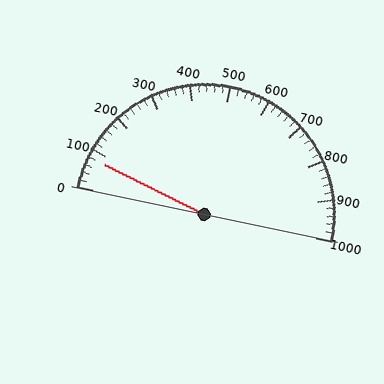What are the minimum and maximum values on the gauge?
The gauge ranges from 0 to 1000.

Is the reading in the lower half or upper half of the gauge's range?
The reading is in the lower half of the range (0 to 1000).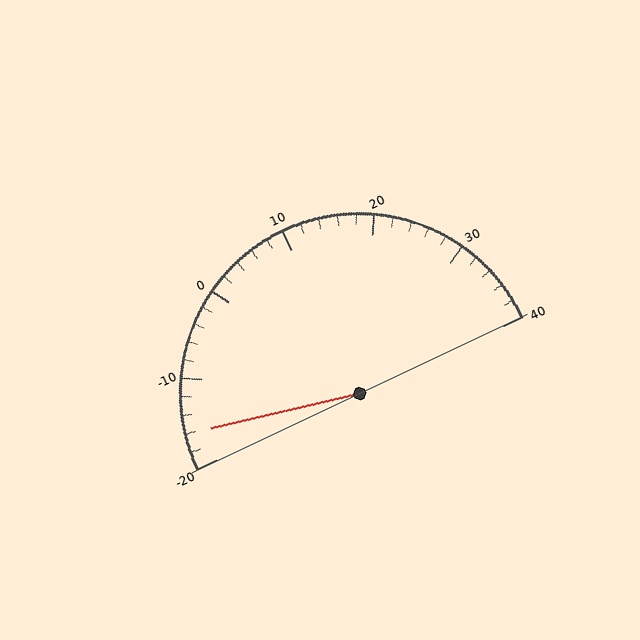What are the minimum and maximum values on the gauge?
The gauge ranges from -20 to 40.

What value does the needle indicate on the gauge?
The needle indicates approximately -16.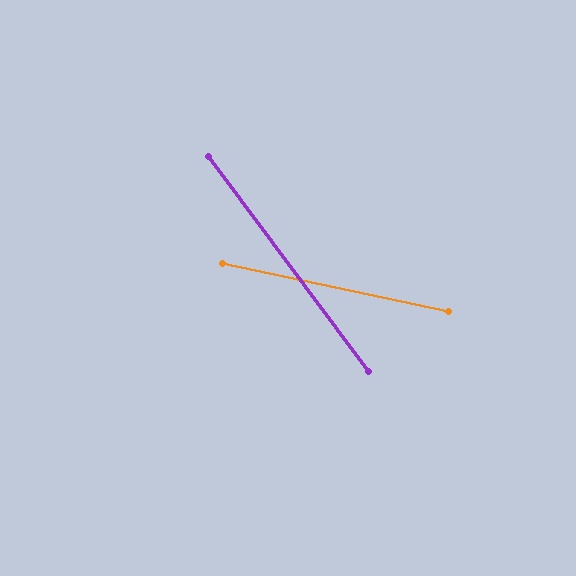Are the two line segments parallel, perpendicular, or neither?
Neither parallel nor perpendicular — they differ by about 41°.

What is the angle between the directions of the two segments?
Approximately 41 degrees.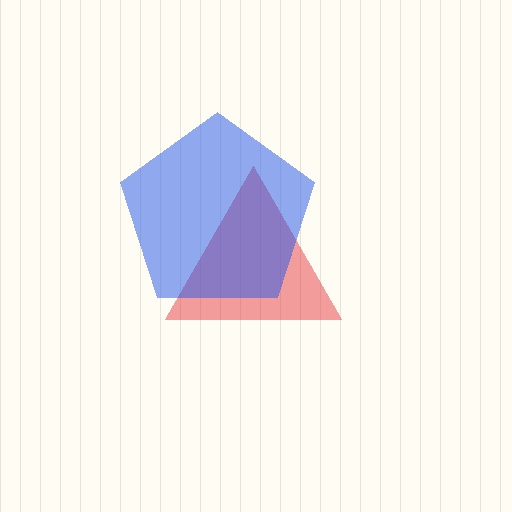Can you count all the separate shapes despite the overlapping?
Yes, there are 2 separate shapes.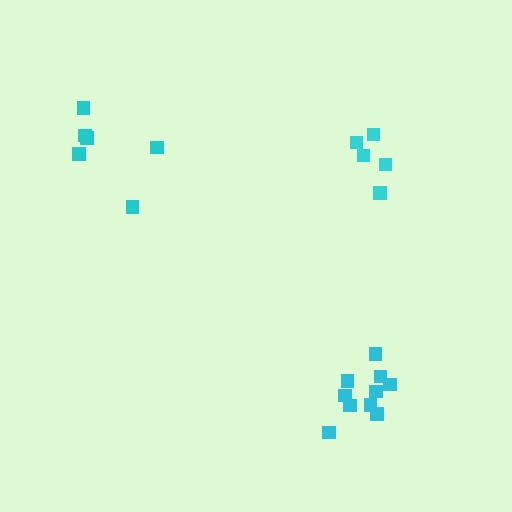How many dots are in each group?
Group 1: 6 dots, Group 2: 10 dots, Group 3: 5 dots (21 total).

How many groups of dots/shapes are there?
There are 3 groups.